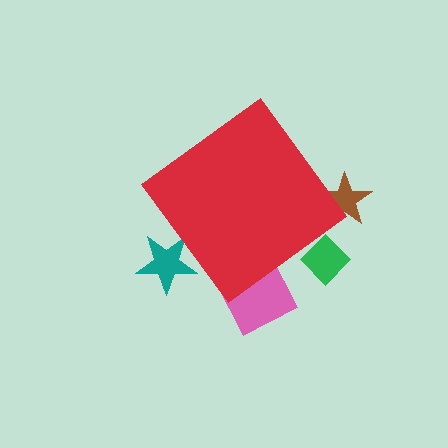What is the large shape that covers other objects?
A red diamond.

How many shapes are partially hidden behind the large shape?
4 shapes are partially hidden.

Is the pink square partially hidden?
Yes, the pink square is partially hidden behind the red diamond.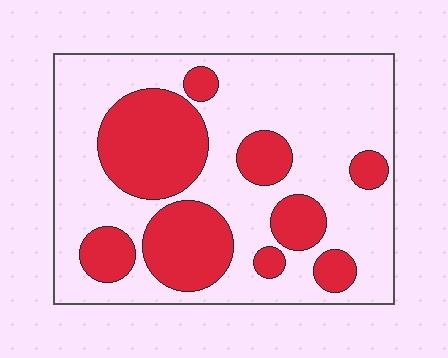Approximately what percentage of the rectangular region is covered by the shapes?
Approximately 35%.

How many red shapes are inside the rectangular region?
9.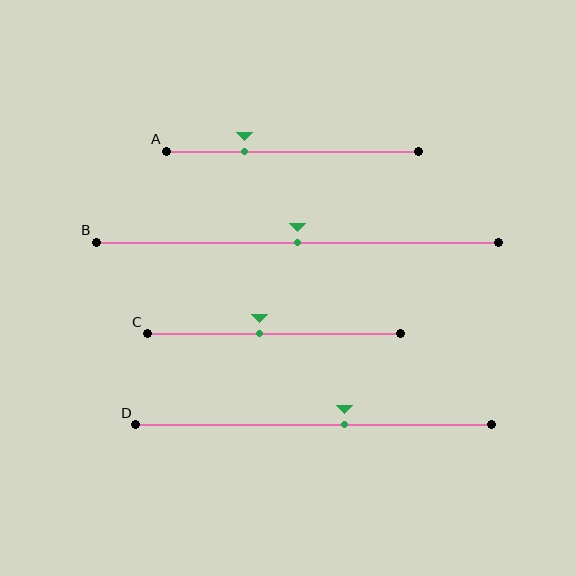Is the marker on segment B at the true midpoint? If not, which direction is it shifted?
Yes, the marker on segment B is at the true midpoint.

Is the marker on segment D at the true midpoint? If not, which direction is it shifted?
No, the marker on segment D is shifted to the right by about 9% of the segment length.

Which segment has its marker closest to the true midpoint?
Segment B has its marker closest to the true midpoint.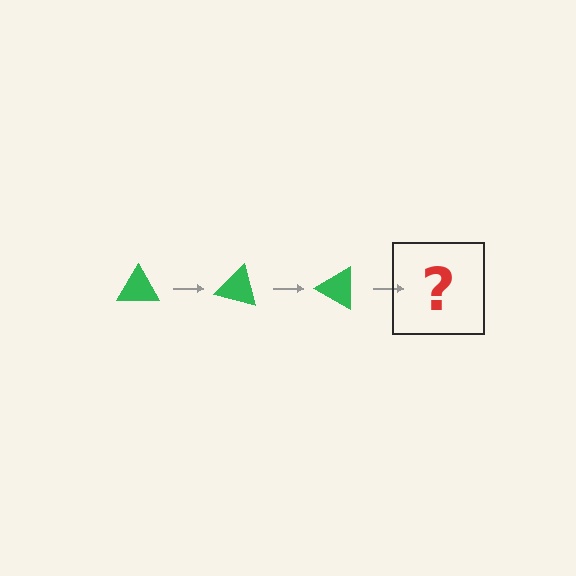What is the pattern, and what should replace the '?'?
The pattern is that the triangle rotates 15 degrees each step. The '?' should be a green triangle rotated 45 degrees.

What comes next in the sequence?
The next element should be a green triangle rotated 45 degrees.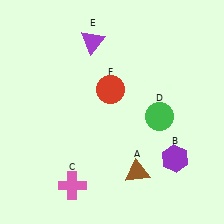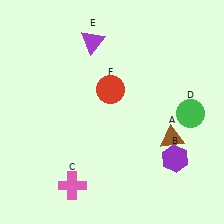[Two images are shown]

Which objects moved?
The objects that moved are: the brown triangle (A), the green circle (D).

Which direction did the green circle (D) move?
The green circle (D) moved right.